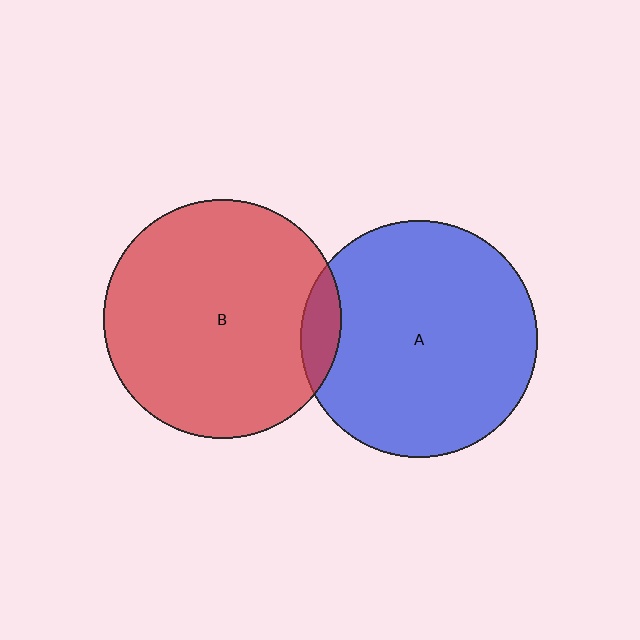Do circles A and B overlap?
Yes.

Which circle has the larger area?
Circle B (red).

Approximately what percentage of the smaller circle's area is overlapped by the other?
Approximately 10%.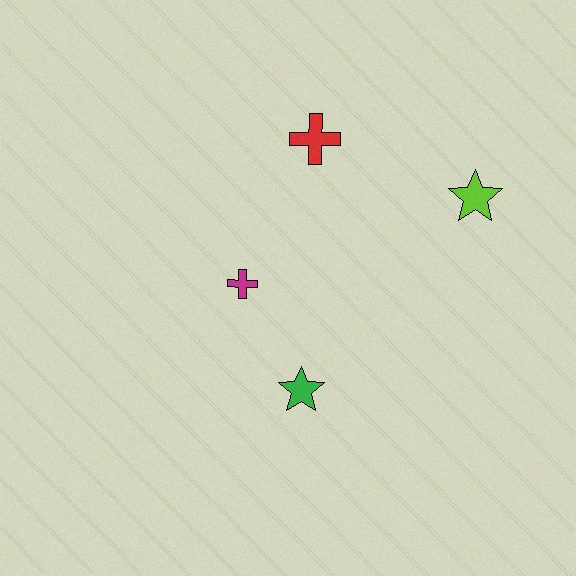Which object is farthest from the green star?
The lime star is farthest from the green star.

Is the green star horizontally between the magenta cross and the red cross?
Yes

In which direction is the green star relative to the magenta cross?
The green star is below the magenta cross.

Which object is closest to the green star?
The magenta cross is closest to the green star.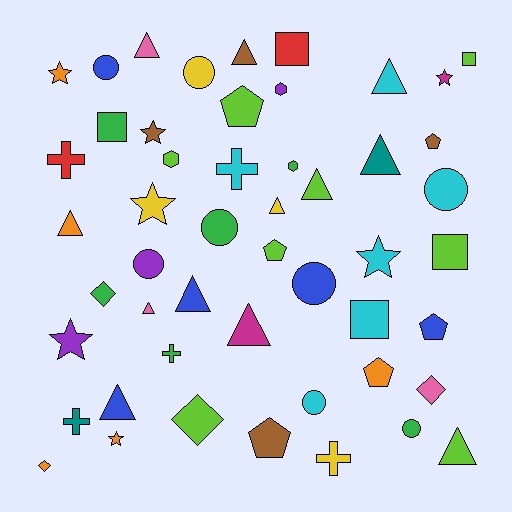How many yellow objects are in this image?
There are 4 yellow objects.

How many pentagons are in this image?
There are 6 pentagons.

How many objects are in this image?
There are 50 objects.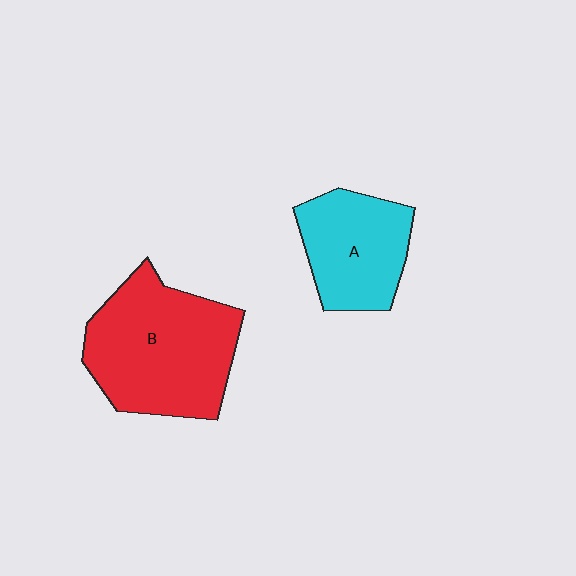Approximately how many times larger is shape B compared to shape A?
Approximately 1.6 times.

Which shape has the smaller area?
Shape A (cyan).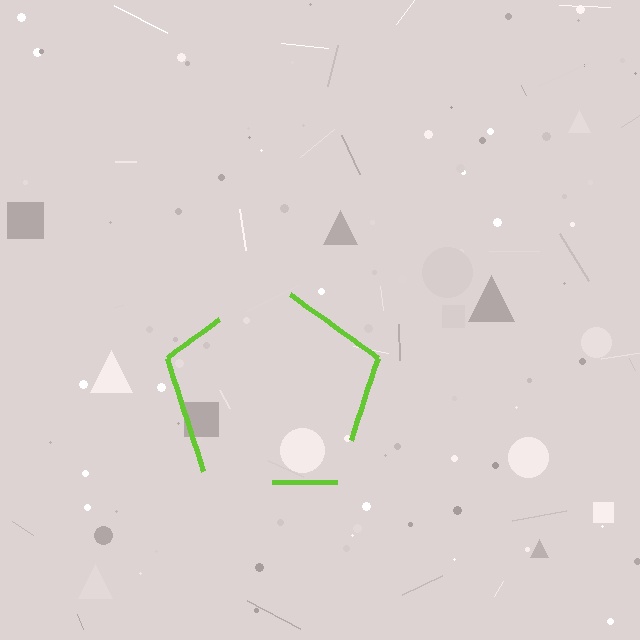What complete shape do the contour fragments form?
The contour fragments form a pentagon.